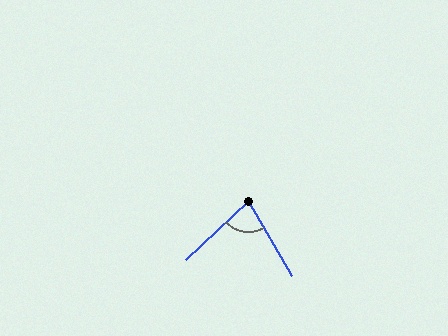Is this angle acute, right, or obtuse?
It is acute.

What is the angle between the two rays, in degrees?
Approximately 77 degrees.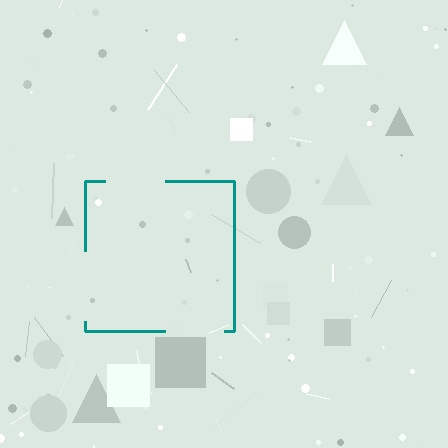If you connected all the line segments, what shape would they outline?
They would outline a square.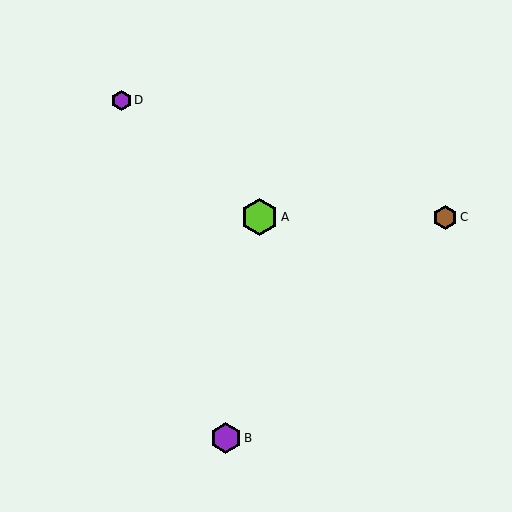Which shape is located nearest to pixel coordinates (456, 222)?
The brown hexagon (labeled C) at (445, 217) is nearest to that location.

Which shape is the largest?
The lime hexagon (labeled A) is the largest.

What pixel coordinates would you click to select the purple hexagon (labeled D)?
Click at (121, 100) to select the purple hexagon D.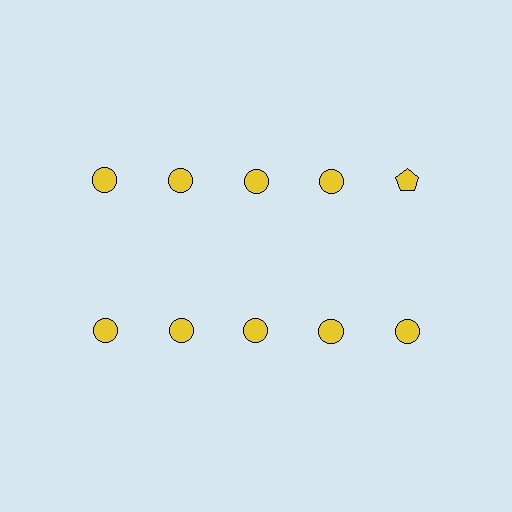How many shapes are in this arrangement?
There are 10 shapes arranged in a grid pattern.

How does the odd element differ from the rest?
It has a different shape: pentagon instead of circle.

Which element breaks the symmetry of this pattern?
The yellow pentagon in the top row, rightmost column breaks the symmetry. All other shapes are yellow circles.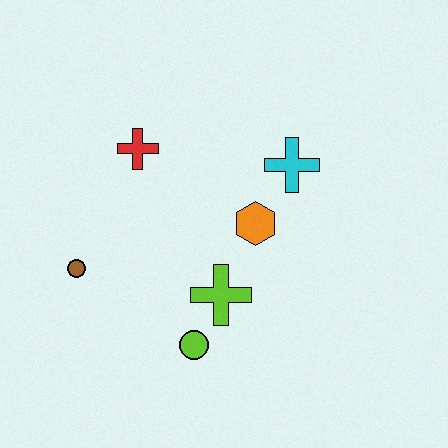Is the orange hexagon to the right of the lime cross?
Yes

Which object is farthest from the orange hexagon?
The brown circle is farthest from the orange hexagon.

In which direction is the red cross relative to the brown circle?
The red cross is above the brown circle.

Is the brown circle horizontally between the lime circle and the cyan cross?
No